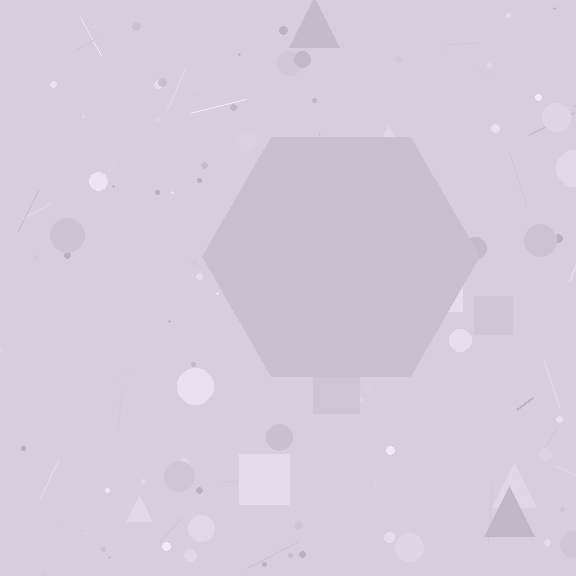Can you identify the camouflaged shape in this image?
The camouflaged shape is a hexagon.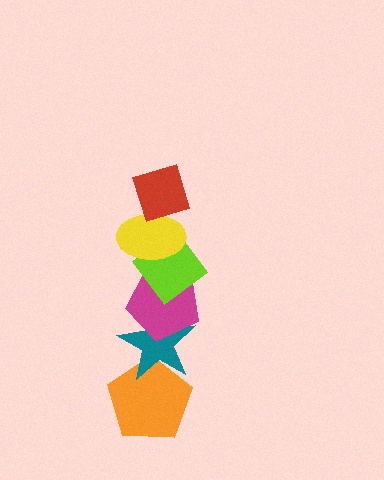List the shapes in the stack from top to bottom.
From top to bottom: the red diamond, the yellow ellipse, the lime diamond, the magenta pentagon, the teal star, the orange pentagon.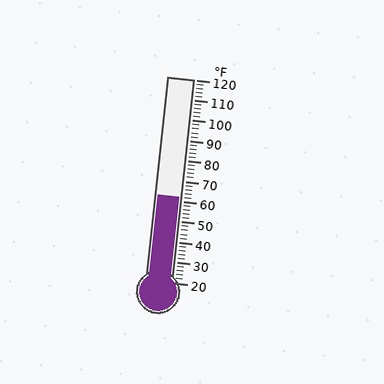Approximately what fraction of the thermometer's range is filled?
The thermometer is filled to approximately 40% of its range.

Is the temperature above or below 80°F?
The temperature is below 80°F.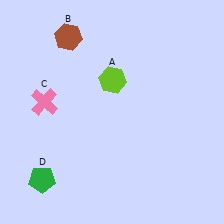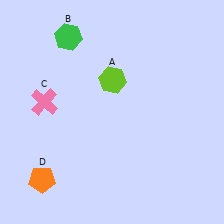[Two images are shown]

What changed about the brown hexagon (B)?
In Image 1, B is brown. In Image 2, it changed to green.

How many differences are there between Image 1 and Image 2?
There are 2 differences between the two images.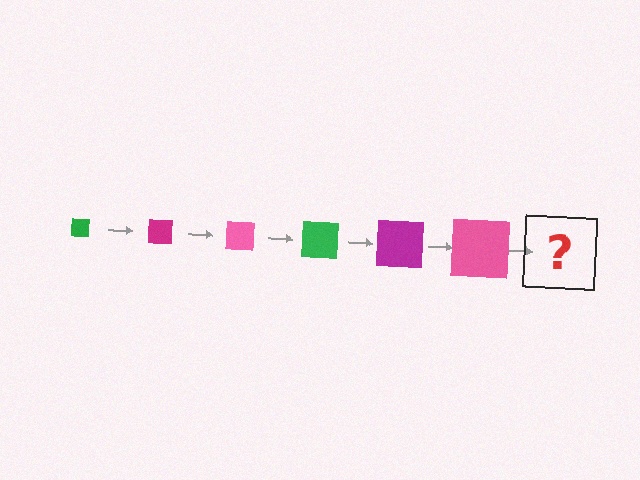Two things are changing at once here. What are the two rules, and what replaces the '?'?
The two rules are that the square grows larger each step and the color cycles through green, magenta, and pink. The '?' should be a green square, larger than the previous one.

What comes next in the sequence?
The next element should be a green square, larger than the previous one.